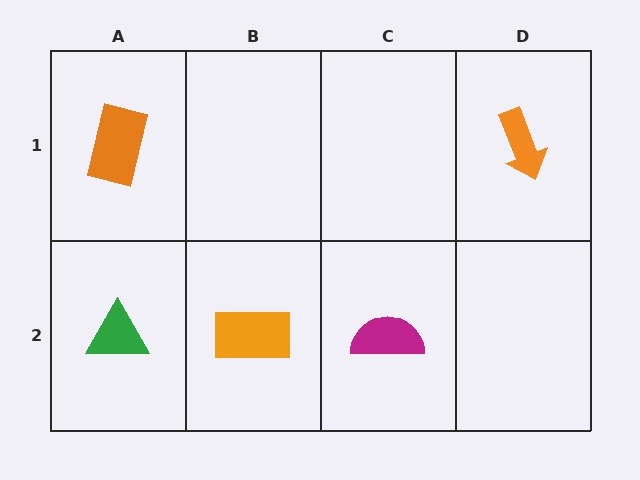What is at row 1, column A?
An orange rectangle.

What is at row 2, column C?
A magenta semicircle.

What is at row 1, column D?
An orange arrow.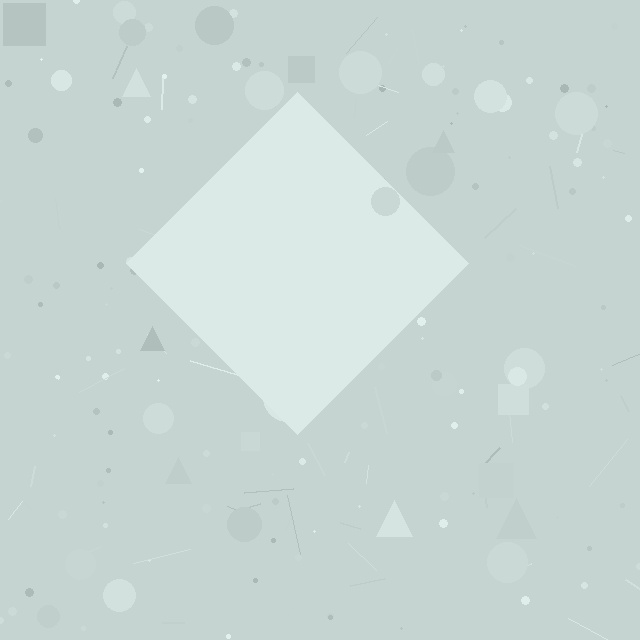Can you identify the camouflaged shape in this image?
The camouflaged shape is a diamond.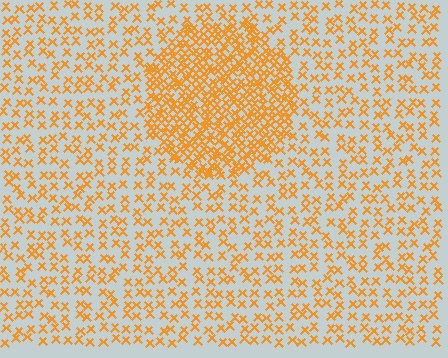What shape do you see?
I see a circle.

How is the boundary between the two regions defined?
The boundary is defined by a change in element density (approximately 2.4x ratio). All elements are the same color, size, and shape.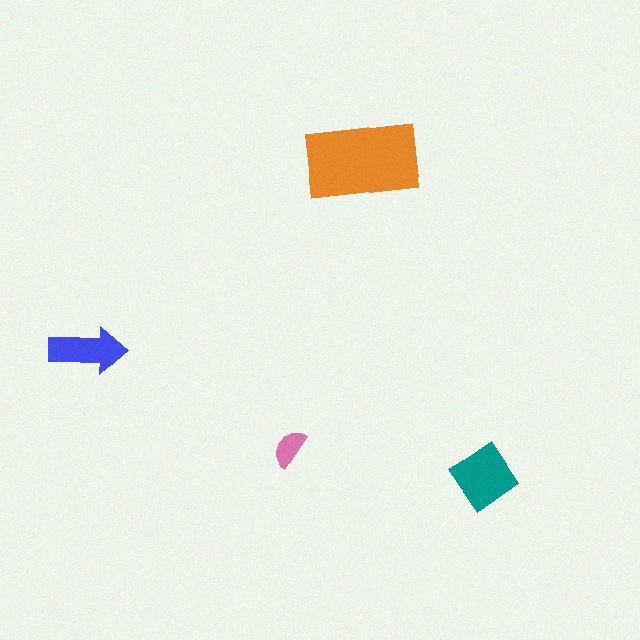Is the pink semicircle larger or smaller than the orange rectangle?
Smaller.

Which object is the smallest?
The pink semicircle.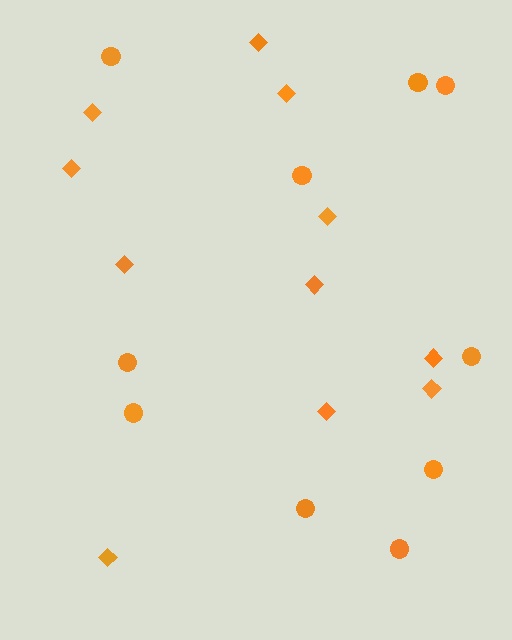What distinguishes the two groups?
There are 2 groups: one group of circles (10) and one group of diamonds (11).